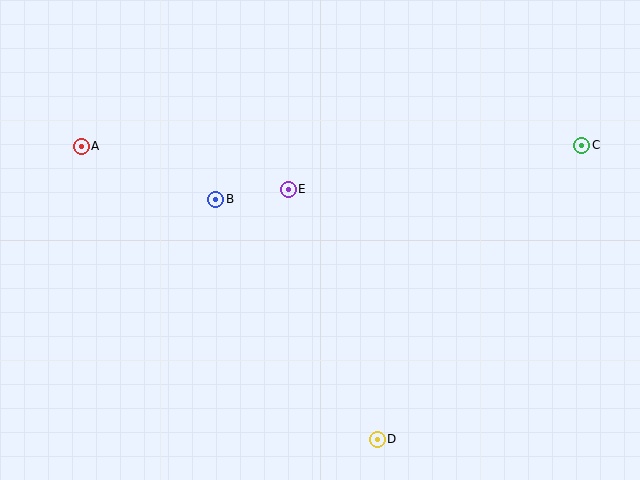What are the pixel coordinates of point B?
Point B is at (216, 199).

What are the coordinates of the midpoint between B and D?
The midpoint between B and D is at (297, 319).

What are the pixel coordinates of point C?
Point C is at (582, 145).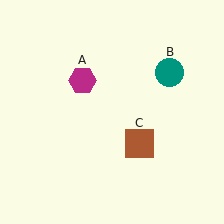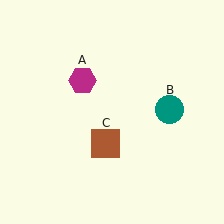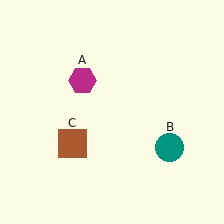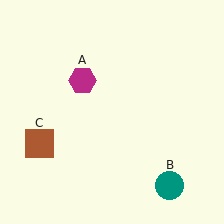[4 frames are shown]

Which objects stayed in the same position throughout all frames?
Magenta hexagon (object A) remained stationary.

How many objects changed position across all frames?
2 objects changed position: teal circle (object B), brown square (object C).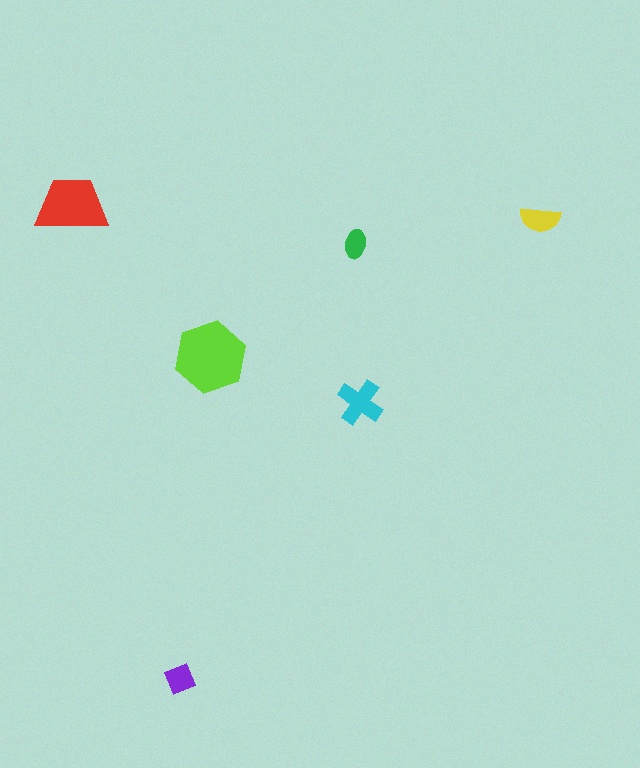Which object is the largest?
The lime hexagon.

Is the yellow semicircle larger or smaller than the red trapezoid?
Smaller.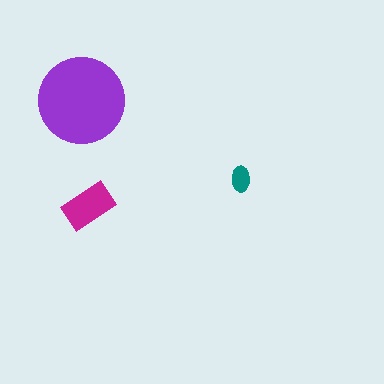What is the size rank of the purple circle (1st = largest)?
1st.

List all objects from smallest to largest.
The teal ellipse, the magenta rectangle, the purple circle.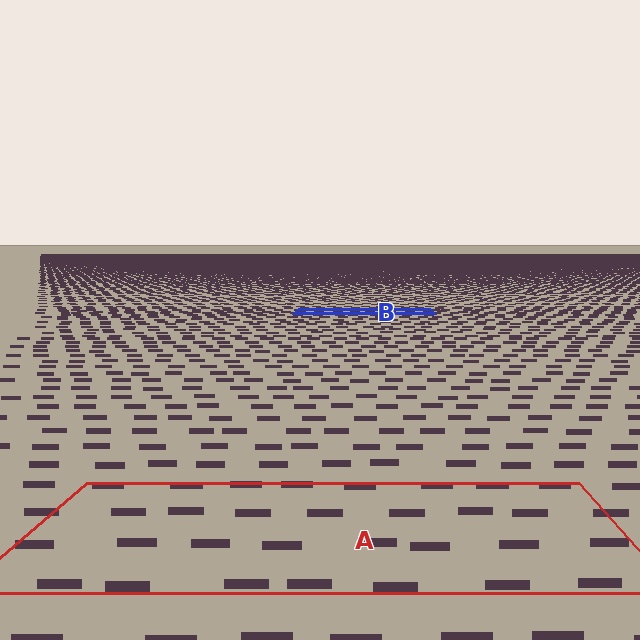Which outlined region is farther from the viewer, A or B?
Region B is farther from the viewer — the texture elements inside it appear smaller and more densely packed.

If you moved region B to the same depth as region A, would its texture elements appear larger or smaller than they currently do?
They would appear larger. At a closer depth, the same texture elements are projected at a bigger on-screen size.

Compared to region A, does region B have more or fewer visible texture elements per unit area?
Region B has more texture elements per unit area — they are packed more densely because it is farther away.